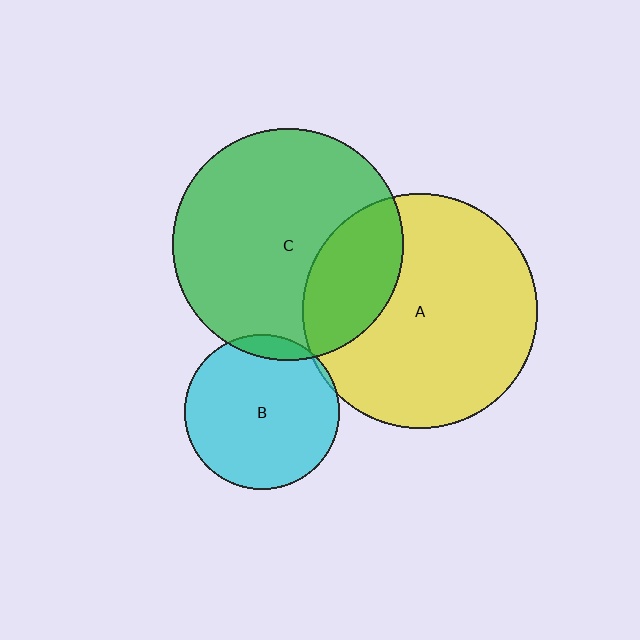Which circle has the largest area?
Circle A (yellow).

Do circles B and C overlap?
Yes.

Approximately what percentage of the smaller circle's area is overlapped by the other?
Approximately 10%.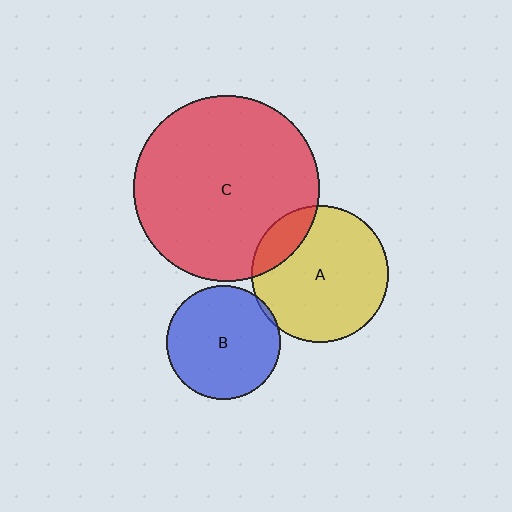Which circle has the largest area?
Circle C (red).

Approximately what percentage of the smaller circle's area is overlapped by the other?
Approximately 5%.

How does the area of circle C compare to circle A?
Approximately 1.9 times.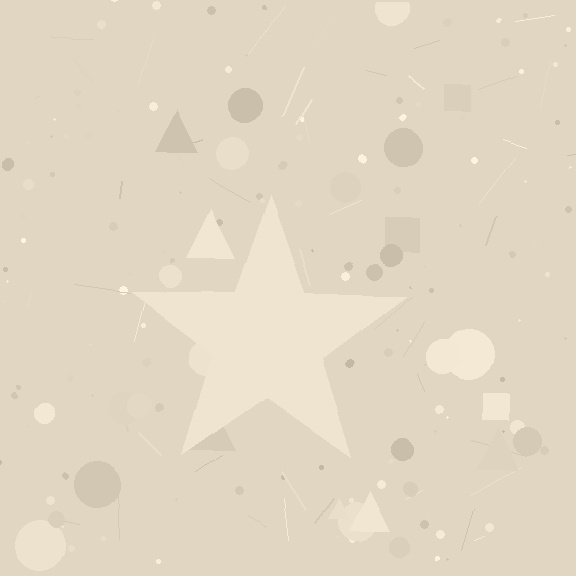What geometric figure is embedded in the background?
A star is embedded in the background.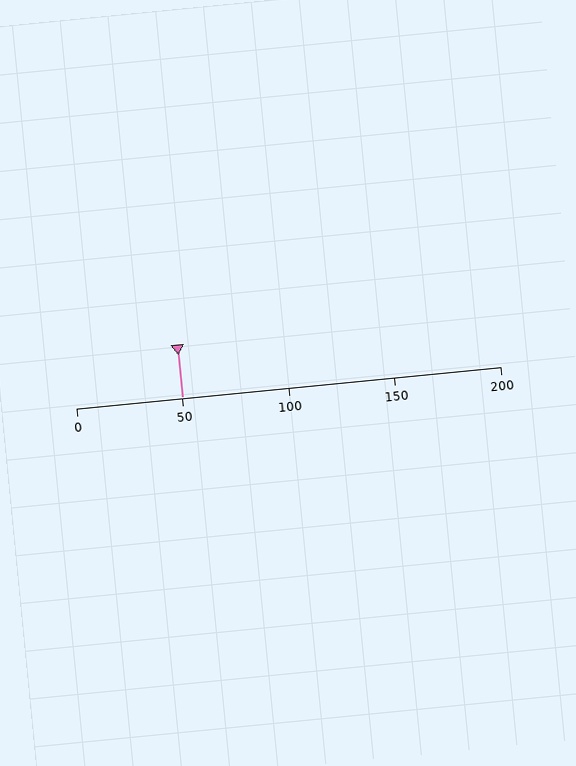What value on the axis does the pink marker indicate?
The marker indicates approximately 50.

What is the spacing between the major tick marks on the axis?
The major ticks are spaced 50 apart.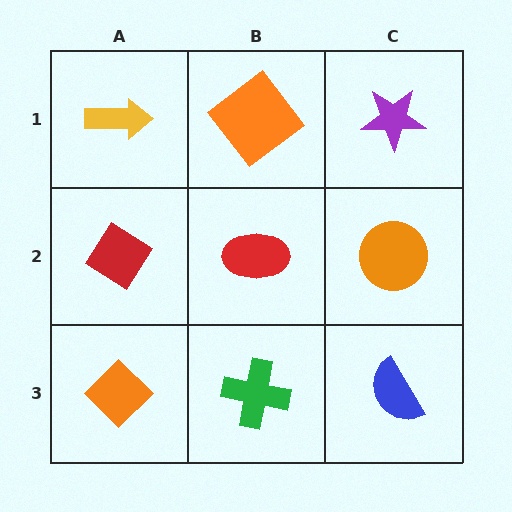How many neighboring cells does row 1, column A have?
2.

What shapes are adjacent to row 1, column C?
An orange circle (row 2, column C), an orange diamond (row 1, column B).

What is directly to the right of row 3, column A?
A green cross.